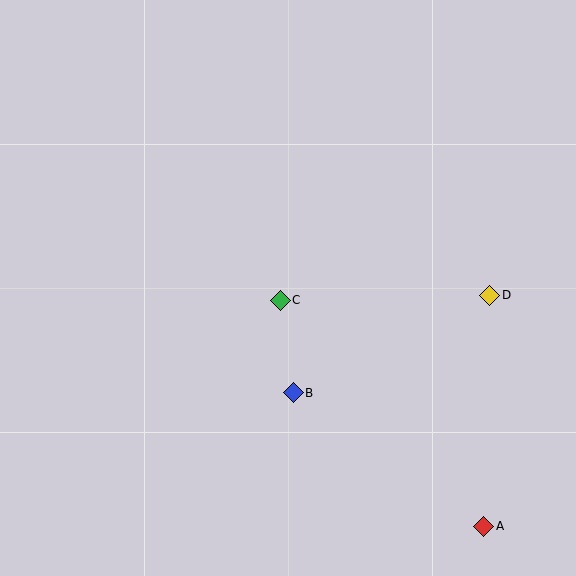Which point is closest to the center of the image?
Point C at (280, 300) is closest to the center.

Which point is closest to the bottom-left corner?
Point B is closest to the bottom-left corner.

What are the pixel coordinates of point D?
Point D is at (490, 295).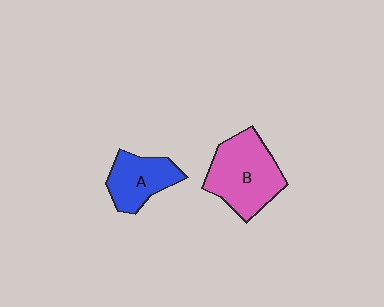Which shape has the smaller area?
Shape A (blue).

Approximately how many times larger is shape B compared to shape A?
Approximately 1.5 times.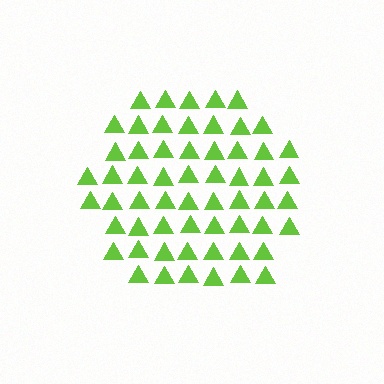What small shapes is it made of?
It is made of small triangles.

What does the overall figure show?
The overall figure shows a hexagon.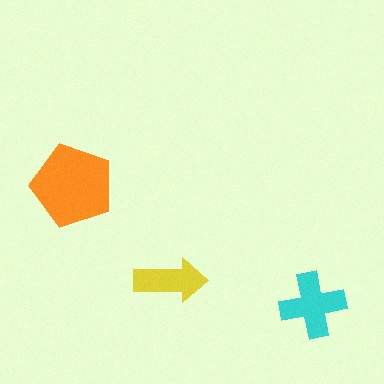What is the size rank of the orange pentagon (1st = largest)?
1st.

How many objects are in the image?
There are 3 objects in the image.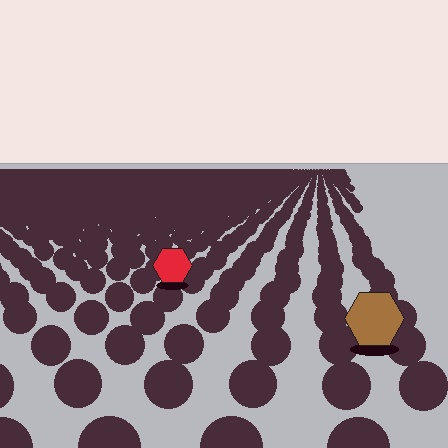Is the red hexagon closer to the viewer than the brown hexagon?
No. The brown hexagon is closer — you can tell from the texture gradient: the ground texture is coarser near it.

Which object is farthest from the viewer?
The red hexagon is farthest from the viewer. It appears smaller and the ground texture around it is denser.